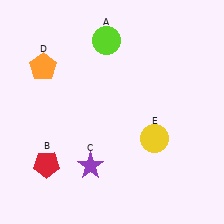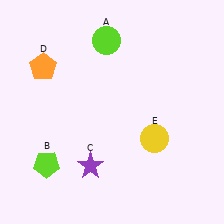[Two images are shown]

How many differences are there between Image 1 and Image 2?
There is 1 difference between the two images.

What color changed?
The pentagon (B) changed from red in Image 1 to lime in Image 2.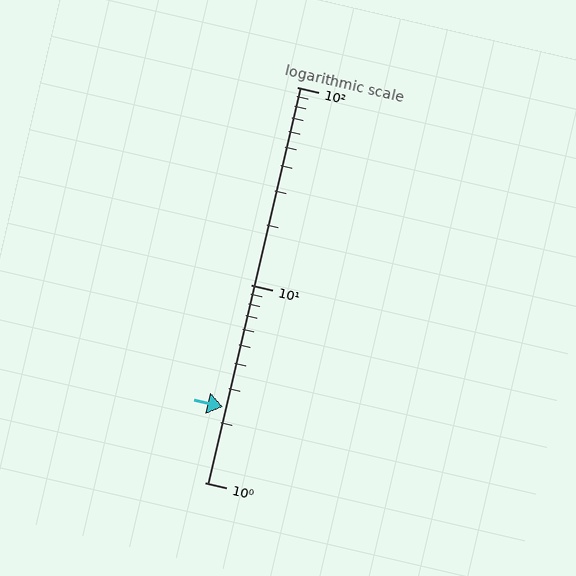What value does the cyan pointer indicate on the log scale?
The pointer indicates approximately 2.4.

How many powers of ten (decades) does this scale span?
The scale spans 2 decades, from 1 to 100.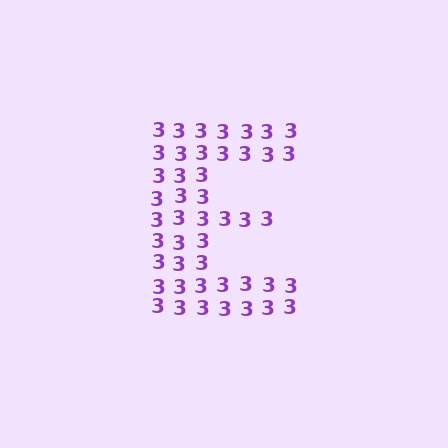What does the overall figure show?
The overall figure shows the letter E.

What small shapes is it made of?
It is made of small digit 3's.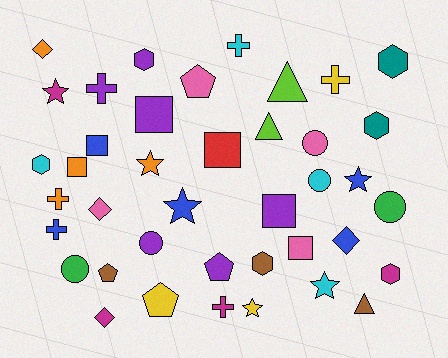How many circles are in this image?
There are 5 circles.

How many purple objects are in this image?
There are 6 purple objects.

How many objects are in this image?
There are 40 objects.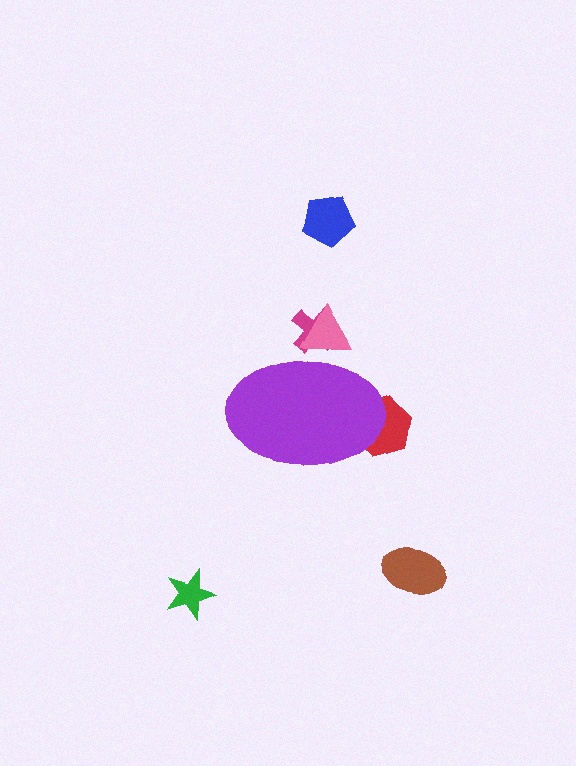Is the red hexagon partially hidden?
Yes, the red hexagon is partially hidden behind the purple ellipse.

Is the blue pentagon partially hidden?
No, the blue pentagon is fully visible.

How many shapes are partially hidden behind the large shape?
3 shapes are partially hidden.